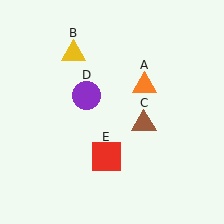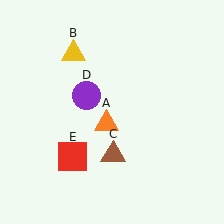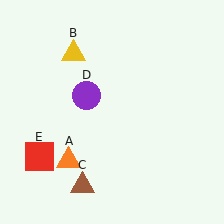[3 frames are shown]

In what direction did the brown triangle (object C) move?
The brown triangle (object C) moved down and to the left.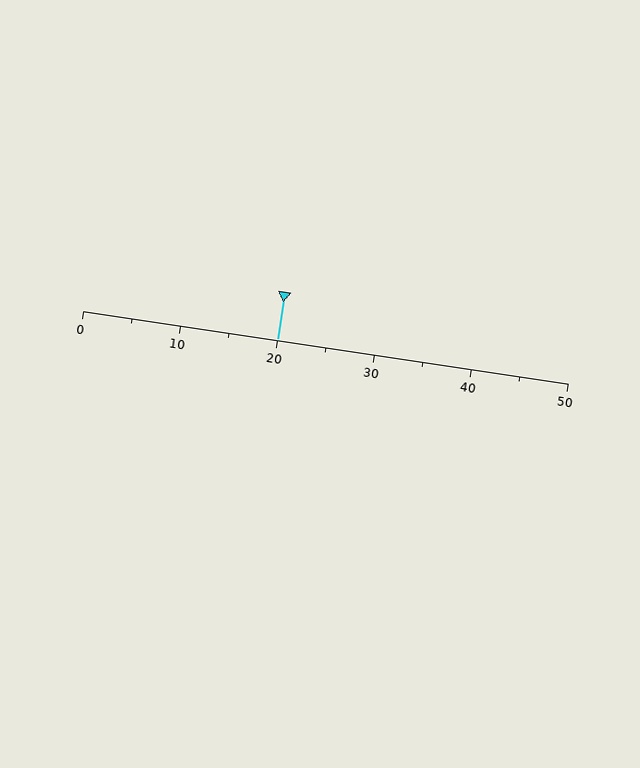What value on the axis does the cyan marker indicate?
The marker indicates approximately 20.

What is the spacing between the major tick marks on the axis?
The major ticks are spaced 10 apart.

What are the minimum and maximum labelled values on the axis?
The axis runs from 0 to 50.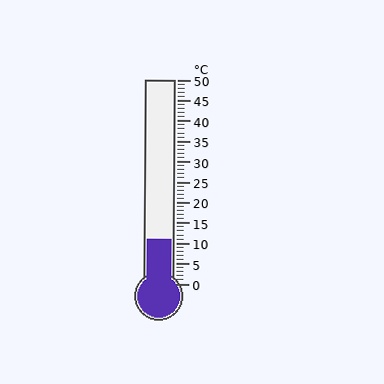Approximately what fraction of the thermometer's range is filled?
The thermometer is filled to approximately 20% of its range.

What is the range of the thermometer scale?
The thermometer scale ranges from 0°C to 50°C.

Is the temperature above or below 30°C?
The temperature is below 30°C.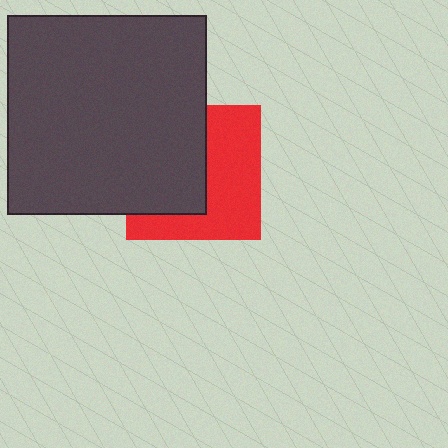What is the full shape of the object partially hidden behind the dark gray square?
The partially hidden object is a red square.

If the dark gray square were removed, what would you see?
You would see the complete red square.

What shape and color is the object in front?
The object in front is a dark gray square.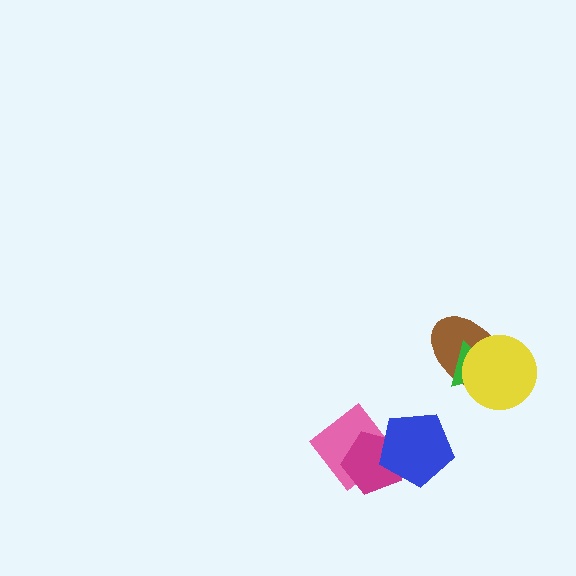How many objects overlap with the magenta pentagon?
2 objects overlap with the magenta pentagon.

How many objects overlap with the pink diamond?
2 objects overlap with the pink diamond.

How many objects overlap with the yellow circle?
2 objects overlap with the yellow circle.